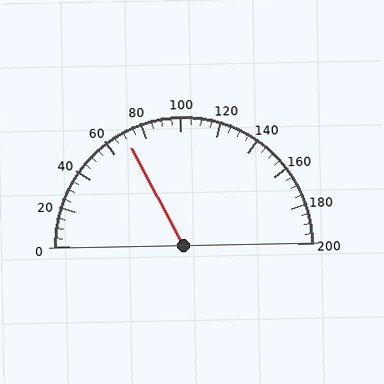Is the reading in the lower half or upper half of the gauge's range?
The reading is in the lower half of the range (0 to 200).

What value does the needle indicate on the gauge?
The needle indicates approximately 70.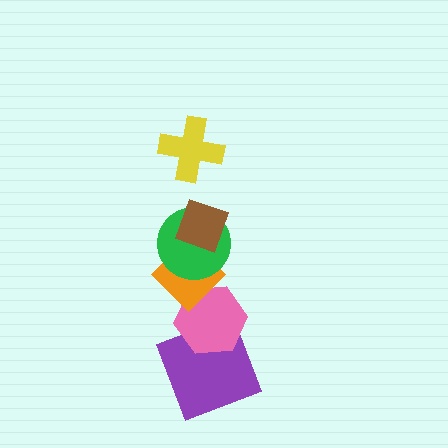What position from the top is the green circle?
The green circle is 3rd from the top.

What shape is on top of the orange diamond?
The green circle is on top of the orange diamond.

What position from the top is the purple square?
The purple square is 6th from the top.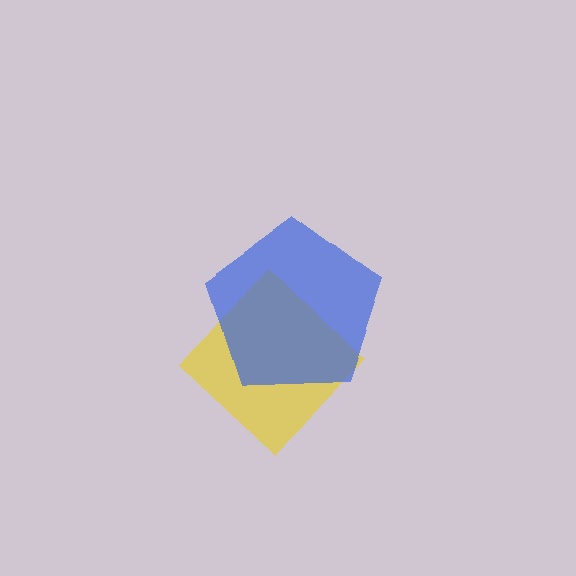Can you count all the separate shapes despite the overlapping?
Yes, there are 2 separate shapes.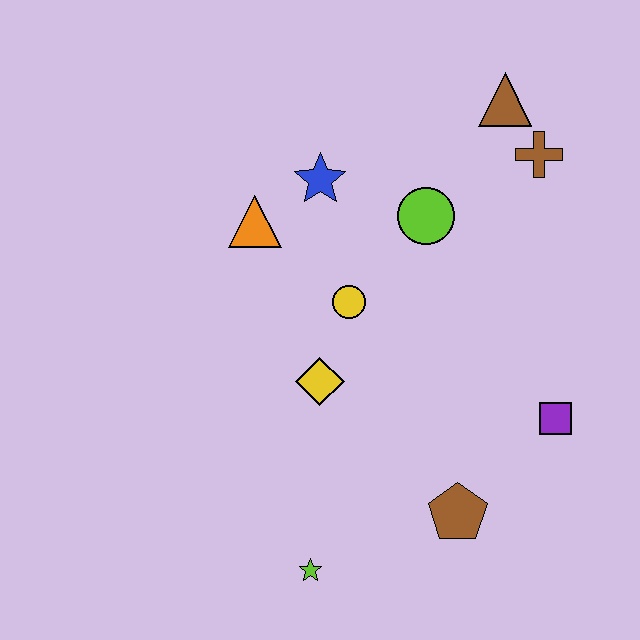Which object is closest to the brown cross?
The brown triangle is closest to the brown cross.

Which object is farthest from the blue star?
The lime star is farthest from the blue star.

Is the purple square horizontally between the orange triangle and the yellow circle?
No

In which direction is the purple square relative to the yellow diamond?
The purple square is to the right of the yellow diamond.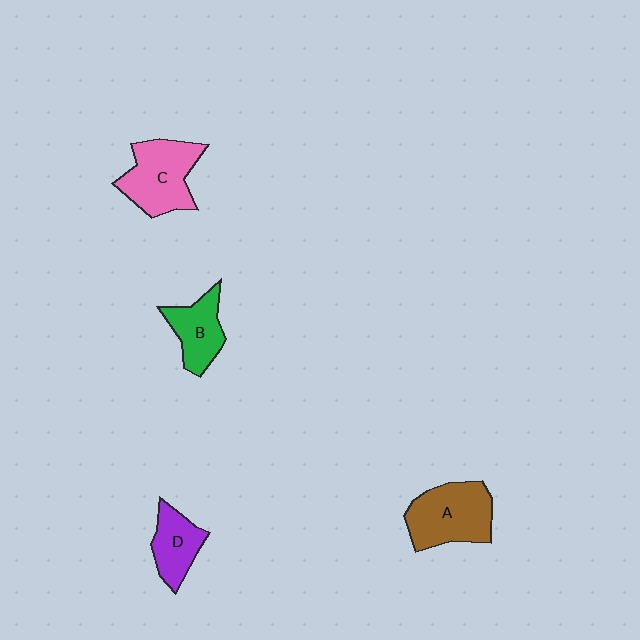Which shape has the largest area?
Shape A (brown).